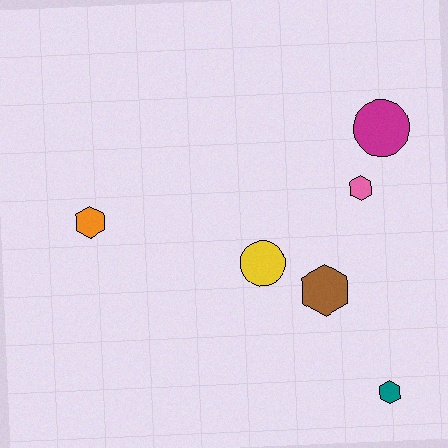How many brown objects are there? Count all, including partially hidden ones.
There is 1 brown object.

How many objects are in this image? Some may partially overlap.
There are 6 objects.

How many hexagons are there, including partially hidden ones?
There are 4 hexagons.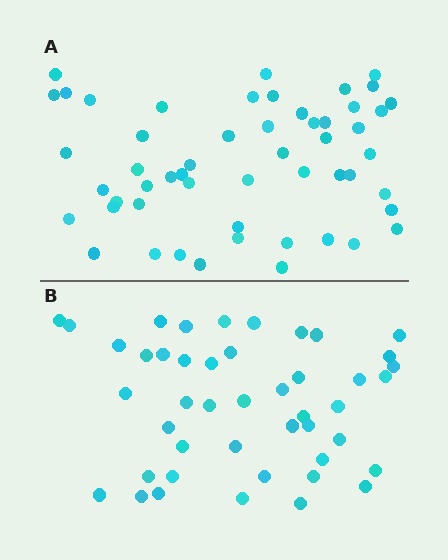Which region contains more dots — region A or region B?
Region A (the top region) has more dots.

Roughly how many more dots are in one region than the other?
Region A has roughly 8 or so more dots than region B.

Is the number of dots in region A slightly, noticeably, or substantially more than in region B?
Region A has only slightly more — the two regions are fairly close. The ratio is roughly 1.2 to 1.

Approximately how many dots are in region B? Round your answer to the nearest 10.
About 40 dots. (The exact count is 45, which rounds to 40.)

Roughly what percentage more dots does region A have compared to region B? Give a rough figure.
About 20% more.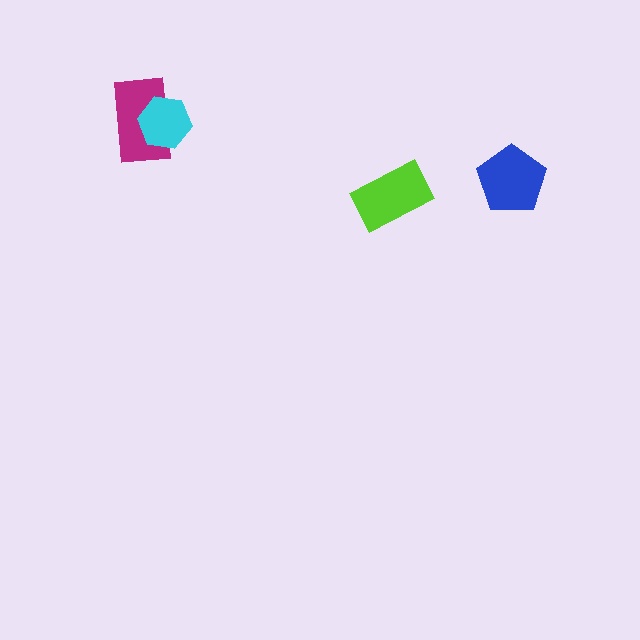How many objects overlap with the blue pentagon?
0 objects overlap with the blue pentagon.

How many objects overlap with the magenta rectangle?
1 object overlaps with the magenta rectangle.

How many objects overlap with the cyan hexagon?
1 object overlaps with the cyan hexagon.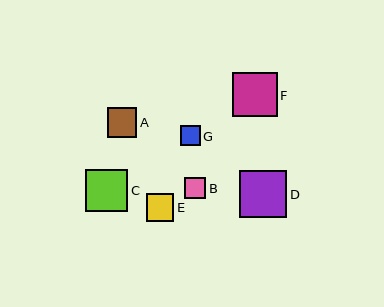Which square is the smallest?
Square G is the smallest with a size of approximately 20 pixels.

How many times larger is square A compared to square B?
Square A is approximately 1.4 times the size of square B.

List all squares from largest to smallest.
From largest to smallest: D, F, C, A, E, B, G.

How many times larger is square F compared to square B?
Square F is approximately 2.1 times the size of square B.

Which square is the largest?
Square D is the largest with a size of approximately 48 pixels.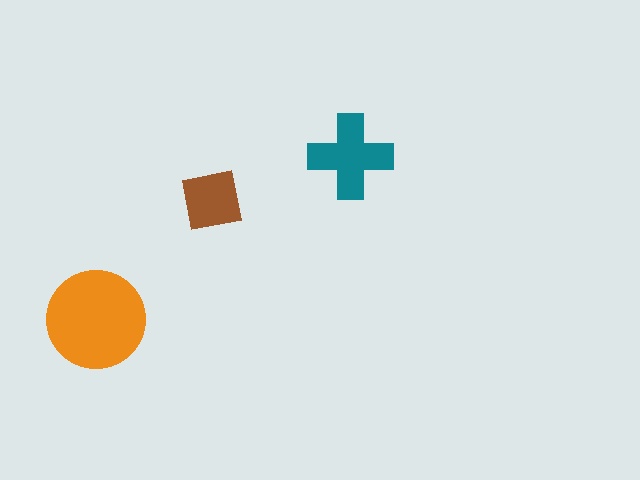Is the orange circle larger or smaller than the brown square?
Larger.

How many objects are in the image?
There are 3 objects in the image.